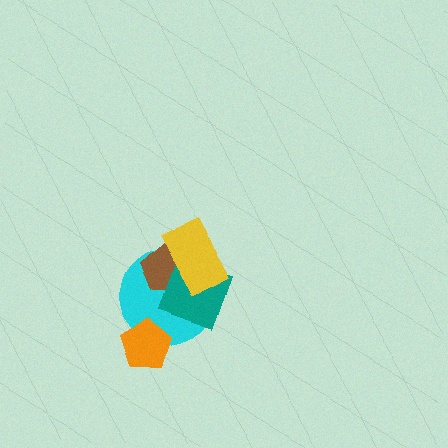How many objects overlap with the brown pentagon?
3 objects overlap with the brown pentagon.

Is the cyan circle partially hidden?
Yes, it is partially covered by another shape.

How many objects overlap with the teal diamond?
3 objects overlap with the teal diamond.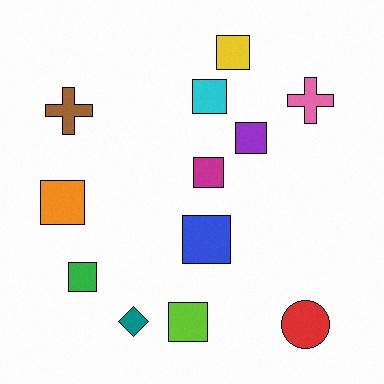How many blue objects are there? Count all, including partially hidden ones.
There is 1 blue object.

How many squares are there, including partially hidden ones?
There are 8 squares.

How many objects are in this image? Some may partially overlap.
There are 12 objects.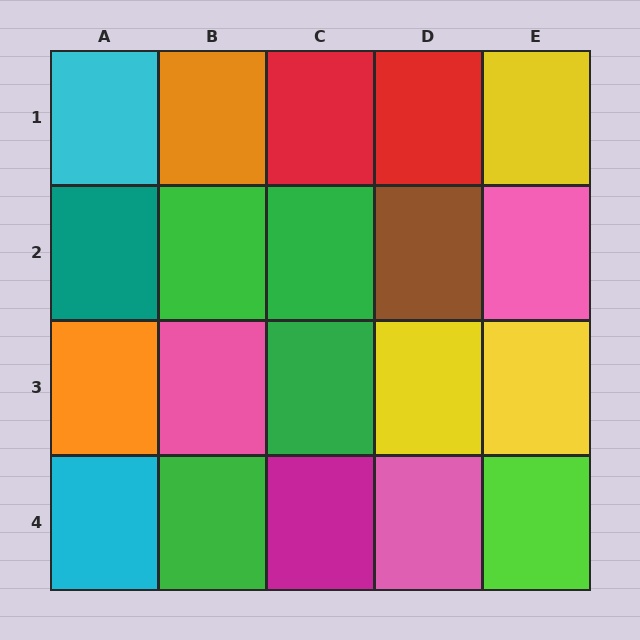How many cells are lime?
1 cell is lime.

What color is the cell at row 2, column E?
Pink.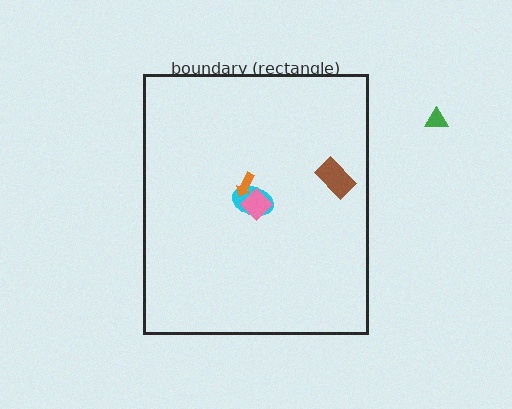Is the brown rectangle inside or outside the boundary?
Inside.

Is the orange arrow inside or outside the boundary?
Inside.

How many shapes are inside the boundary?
4 inside, 1 outside.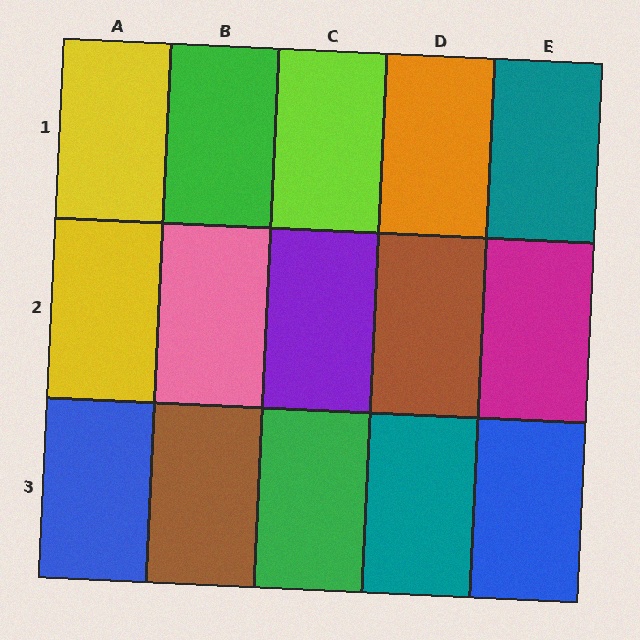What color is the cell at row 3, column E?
Blue.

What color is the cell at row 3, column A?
Blue.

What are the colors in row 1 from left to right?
Yellow, green, lime, orange, teal.